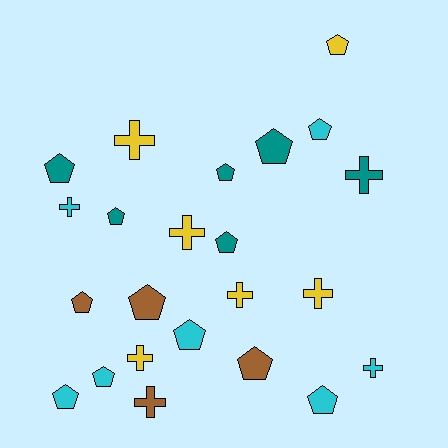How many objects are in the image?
There are 23 objects.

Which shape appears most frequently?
Pentagon, with 14 objects.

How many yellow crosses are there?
There are 5 yellow crosses.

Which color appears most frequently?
Cyan, with 7 objects.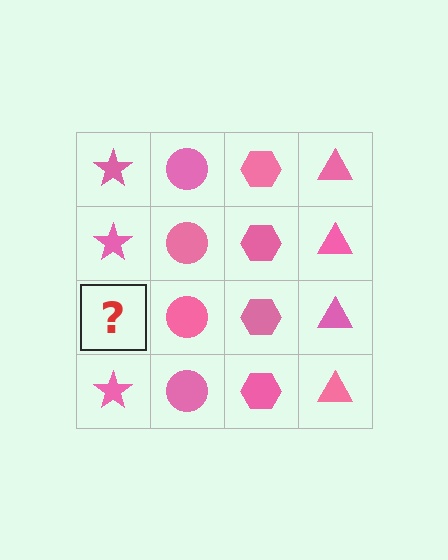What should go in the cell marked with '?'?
The missing cell should contain a pink star.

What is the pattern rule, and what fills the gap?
The rule is that each column has a consistent shape. The gap should be filled with a pink star.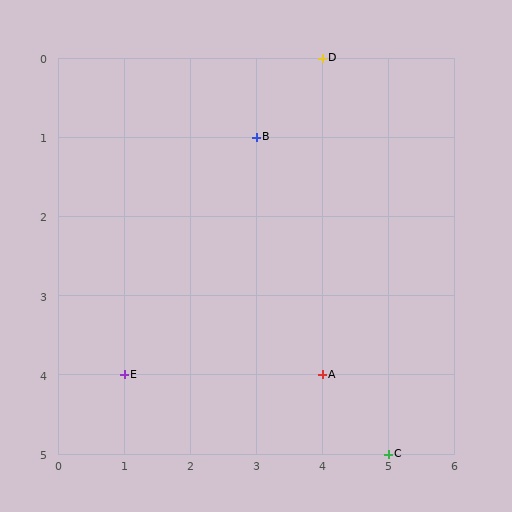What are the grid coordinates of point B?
Point B is at grid coordinates (3, 1).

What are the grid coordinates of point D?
Point D is at grid coordinates (4, 0).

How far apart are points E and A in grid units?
Points E and A are 3 columns apart.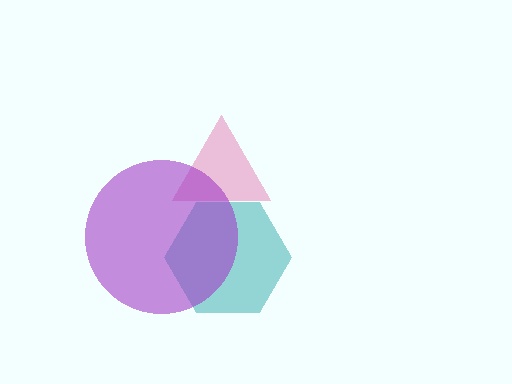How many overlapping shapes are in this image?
There are 3 overlapping shapes in the image.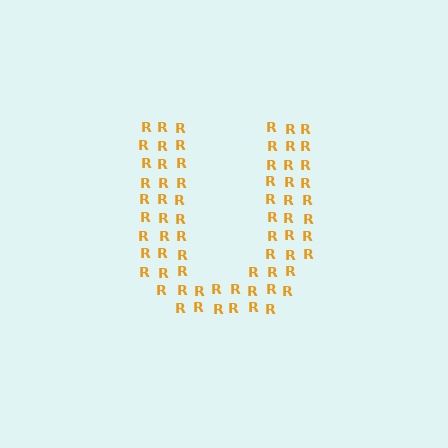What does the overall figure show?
The overall figure shows the letter U.